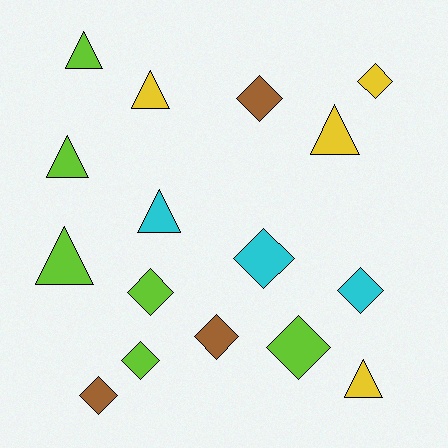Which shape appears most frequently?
Diamond, with 9 objects.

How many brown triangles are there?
There are no brown triangles.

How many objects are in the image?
There are 16 objects.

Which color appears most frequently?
Lime, with 6 objects.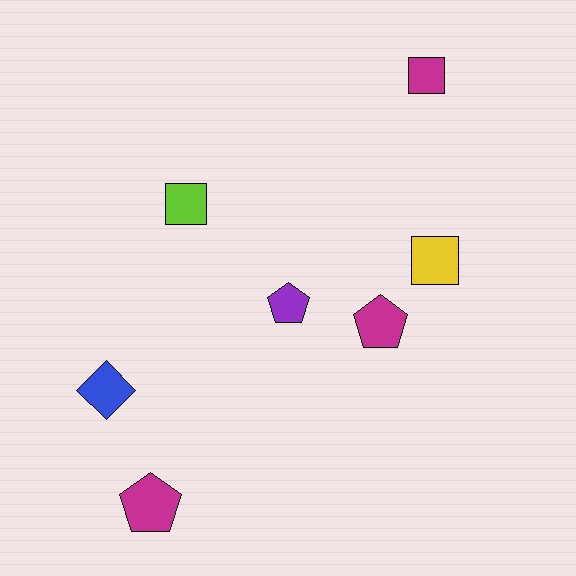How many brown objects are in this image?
There are no brown objects.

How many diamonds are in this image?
There is 1 diamond.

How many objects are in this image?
There are 7 objects.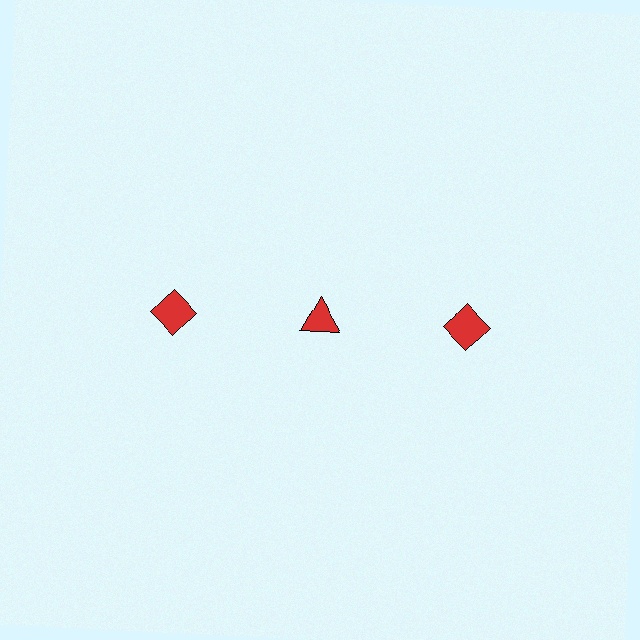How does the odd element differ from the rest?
It has a different shape: triangle instead of diamond.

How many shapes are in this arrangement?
There are 3 shapes arranged in a grid pattern.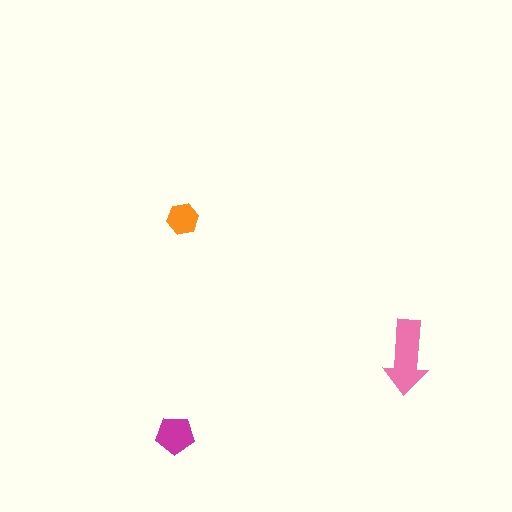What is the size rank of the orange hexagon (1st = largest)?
3rd.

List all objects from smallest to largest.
The orange hexagon, the magenta pentagon, the pink arrow.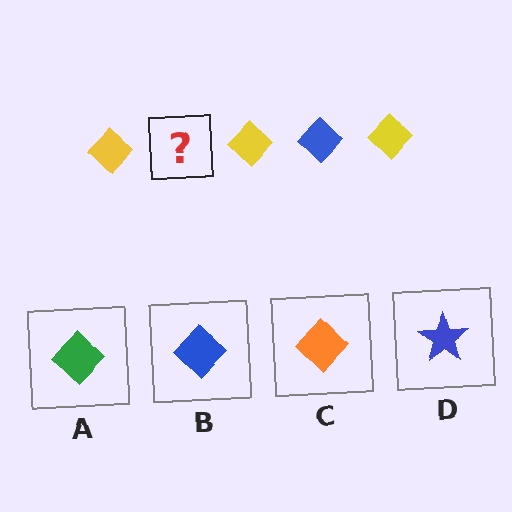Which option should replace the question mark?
Option B.